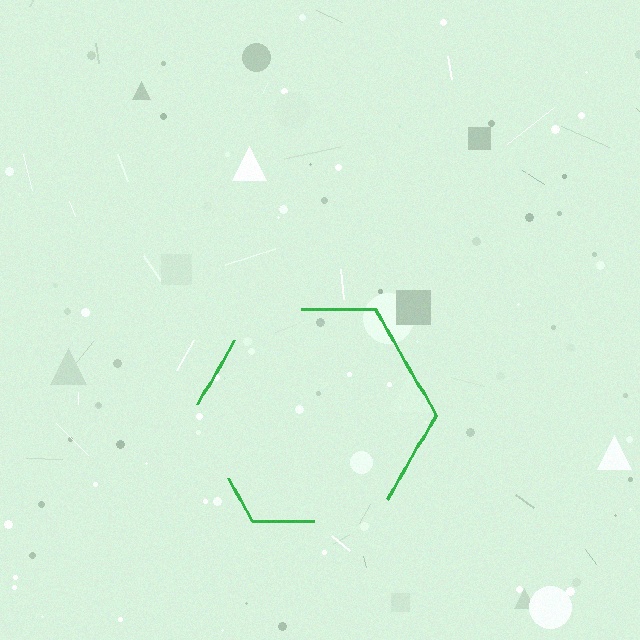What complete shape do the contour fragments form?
The contour fragments form a hexagon.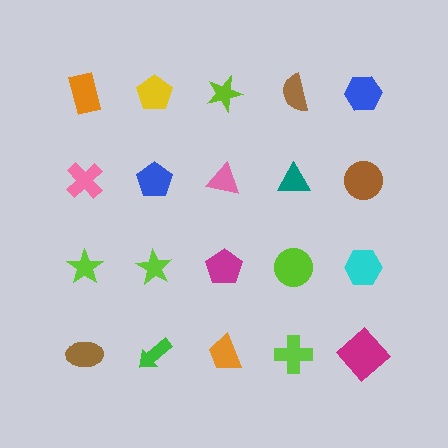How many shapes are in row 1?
5 shapes.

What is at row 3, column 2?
A lime star.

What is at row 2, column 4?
A teal triangle.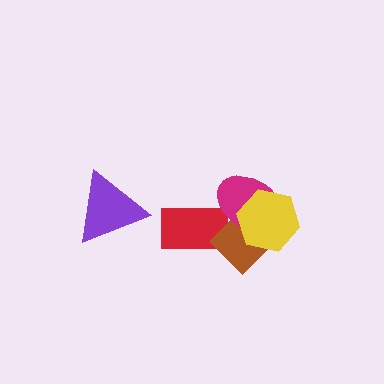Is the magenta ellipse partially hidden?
Yes, it is partially covered by another shape.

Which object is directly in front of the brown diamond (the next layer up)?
The magenta ellipse is directly in front of the brown diamond.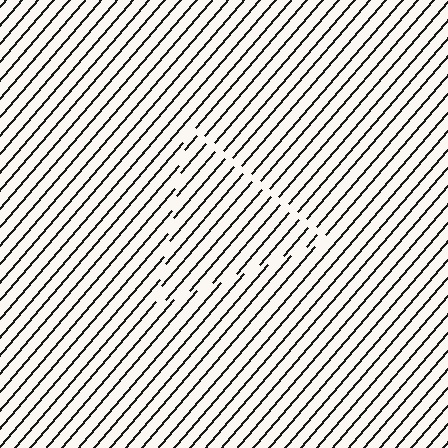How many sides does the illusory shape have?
3 sides — the line-ends trace a triangle.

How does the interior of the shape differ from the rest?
The interior of the shape contains the same grating, shifted by half a period — the contour is defined by the phase discontinuity where line-ends from the inner and outer gratings abut.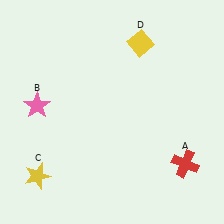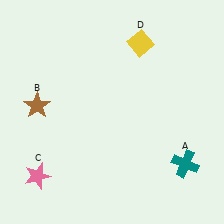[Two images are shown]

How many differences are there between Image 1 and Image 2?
There are 3 differences between the two images.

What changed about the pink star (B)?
In Image 1, B is pink. In Image 2, it changed to brown.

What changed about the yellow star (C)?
In Image 1, C is yellow. In Image 2, it changed to pink.